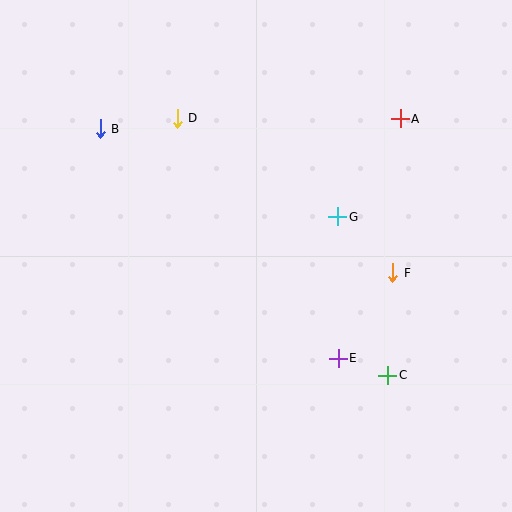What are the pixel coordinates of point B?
Point B is at (100, 129).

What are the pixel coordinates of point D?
Point D is at (177, 118).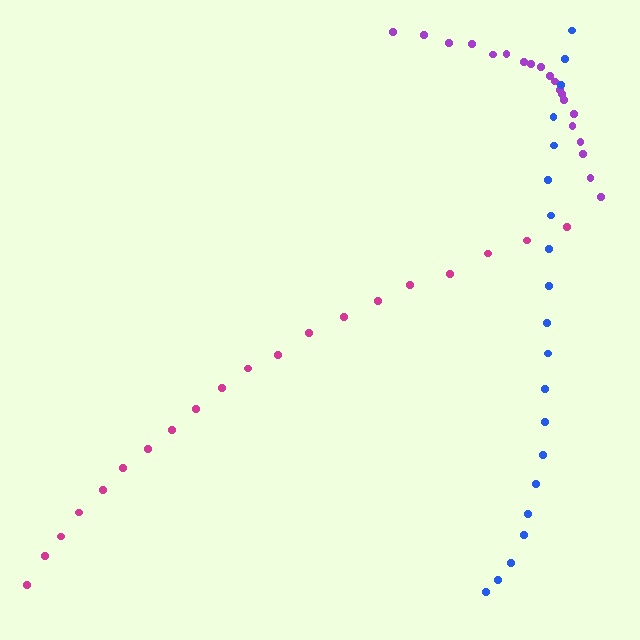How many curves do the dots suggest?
There are 3 distinct paths.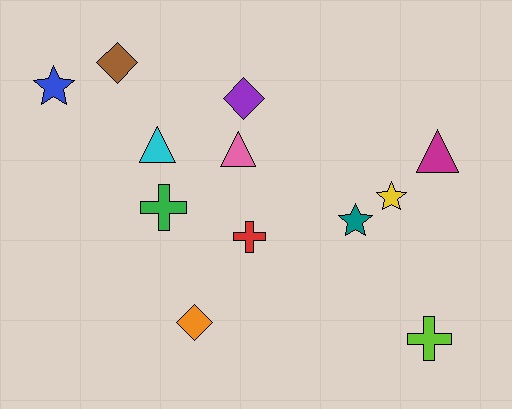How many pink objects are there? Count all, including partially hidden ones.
There is 1 pink object.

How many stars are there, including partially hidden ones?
There are 3 stars.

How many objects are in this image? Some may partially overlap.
There are 12 objects.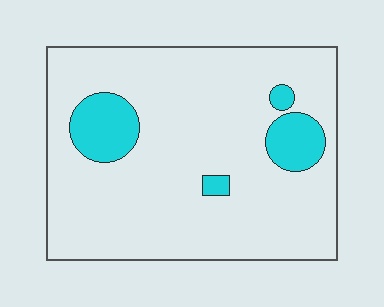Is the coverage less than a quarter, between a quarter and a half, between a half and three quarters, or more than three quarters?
Less than a quarter.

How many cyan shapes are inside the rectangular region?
4.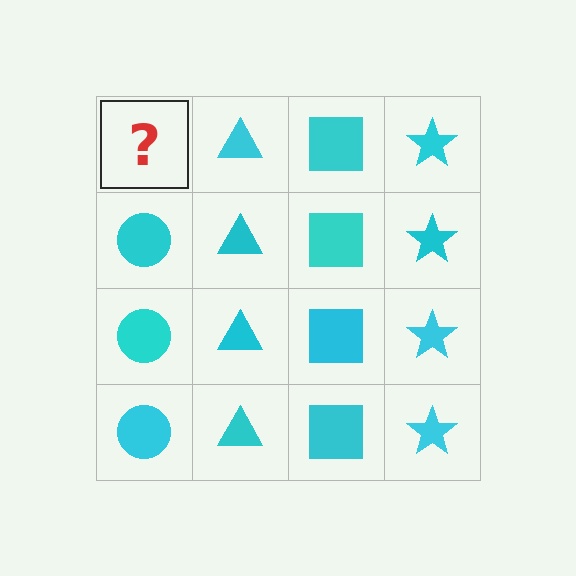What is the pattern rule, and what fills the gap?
The rule is that each column has a consistent shape. The gap should be filled with a cyan circle.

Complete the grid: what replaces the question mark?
The question mark should be replaced with a cyan circle.